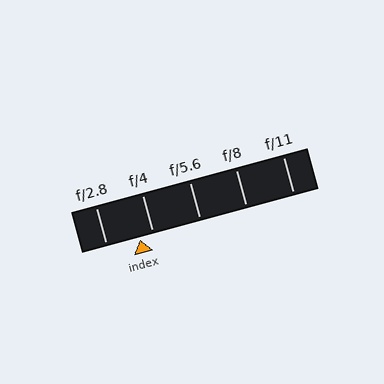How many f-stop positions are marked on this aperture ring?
There are 5 f-stop positions marked.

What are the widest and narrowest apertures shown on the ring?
The widest aperture shown is f/2.8 and the narrowest is f/11.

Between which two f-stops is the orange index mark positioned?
The index mark is between f/2.8 and f/4.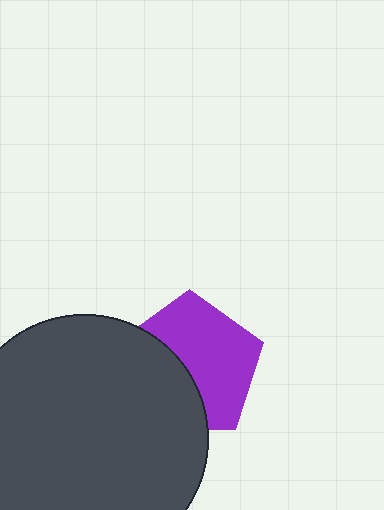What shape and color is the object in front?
The object in front is a dark gray circle.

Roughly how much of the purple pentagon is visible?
About half of it is visible (roughly 59%).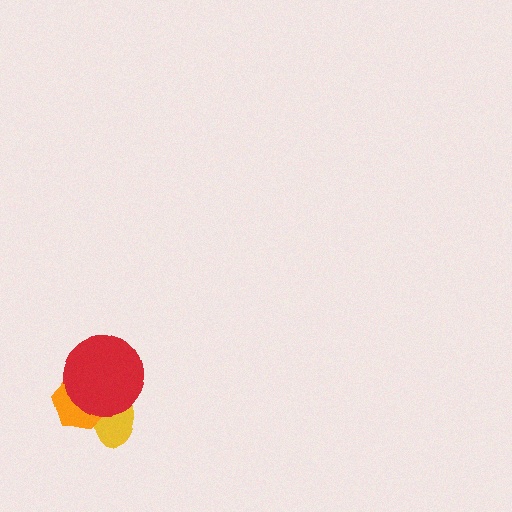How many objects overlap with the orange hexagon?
2 objects overlap with the orange hexagon.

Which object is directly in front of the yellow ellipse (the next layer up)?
The orange hexagon is directly in front of the yellow ellipse.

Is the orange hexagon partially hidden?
Yes, it is partially covered by another shape.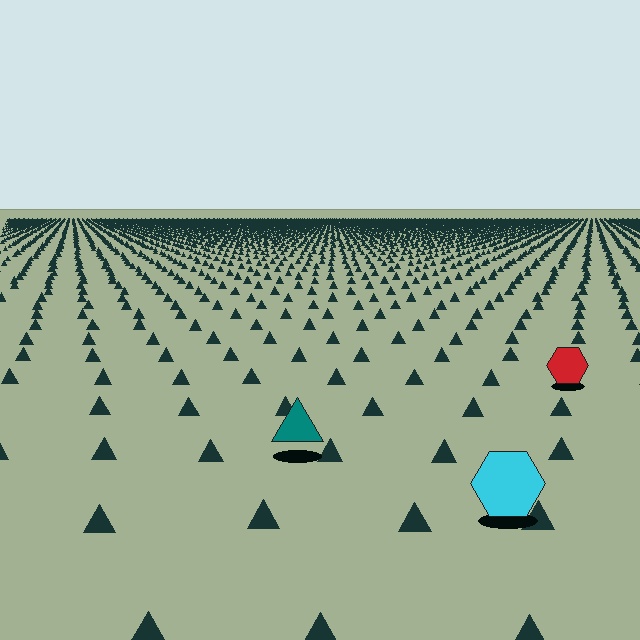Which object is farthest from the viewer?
The red hexagon is farthest from the viewer. It appears smaller and the ground texture around it is denser.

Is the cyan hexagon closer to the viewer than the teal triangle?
Yes. The cyan hexagon is closer — you can tell from the texture gradient: the ground texture is coarser near it.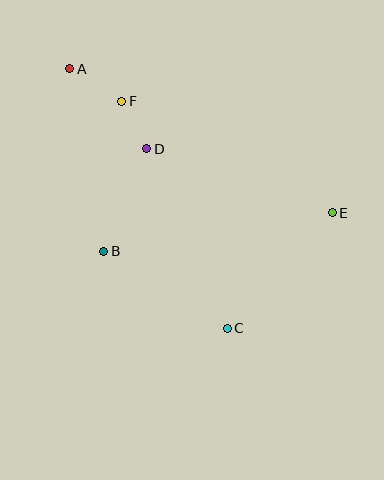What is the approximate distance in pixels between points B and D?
The distance between B and D is approximately 111 pixels.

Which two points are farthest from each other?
Points A and C are farthest from each other.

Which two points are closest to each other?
Points D and F are closest to each other.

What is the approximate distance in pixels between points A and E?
The distance between A and E is approximately 299 pixels.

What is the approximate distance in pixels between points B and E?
The distance between B and E is approximately 231 pixels.